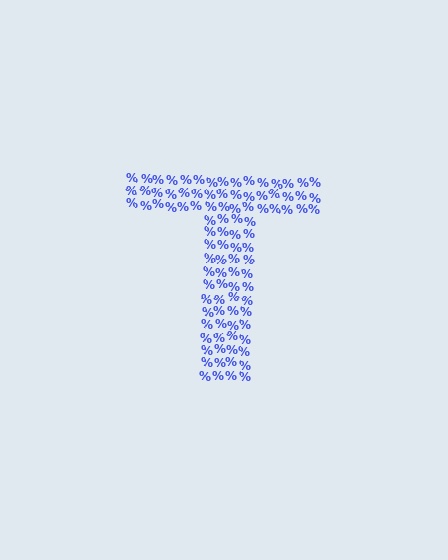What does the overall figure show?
The overall figure shows the letter T.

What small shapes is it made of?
It is made of small percent signs.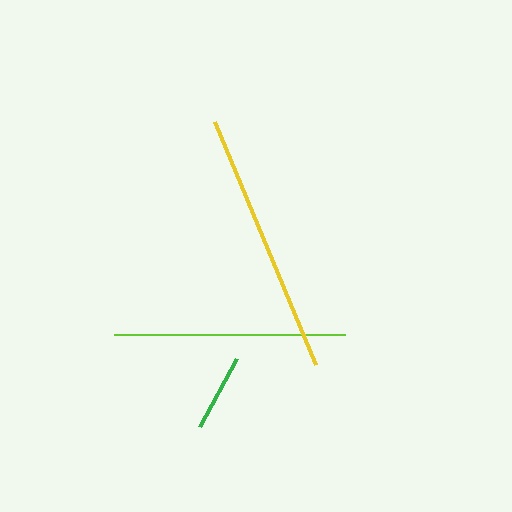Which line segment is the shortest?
The green line is the shortest at approximately 78 pixels.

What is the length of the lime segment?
The lime segment is approximately 231 pixels long.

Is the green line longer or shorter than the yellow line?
The yellow line is longer than the green line.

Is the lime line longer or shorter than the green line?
The lime line is longer than the green line.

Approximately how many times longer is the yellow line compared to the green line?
The yellow line is approximately 3.4 times the length of the green line.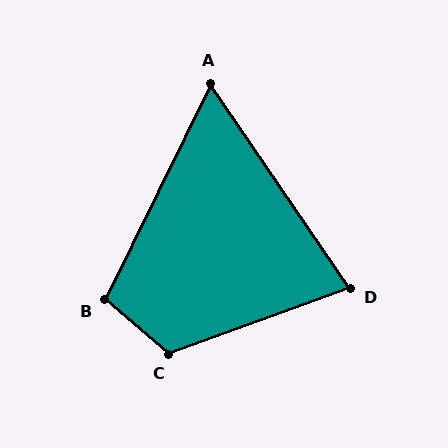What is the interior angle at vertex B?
Approximately 104 degrees (obtuse).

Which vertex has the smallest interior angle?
A, at approximately 60 degrees.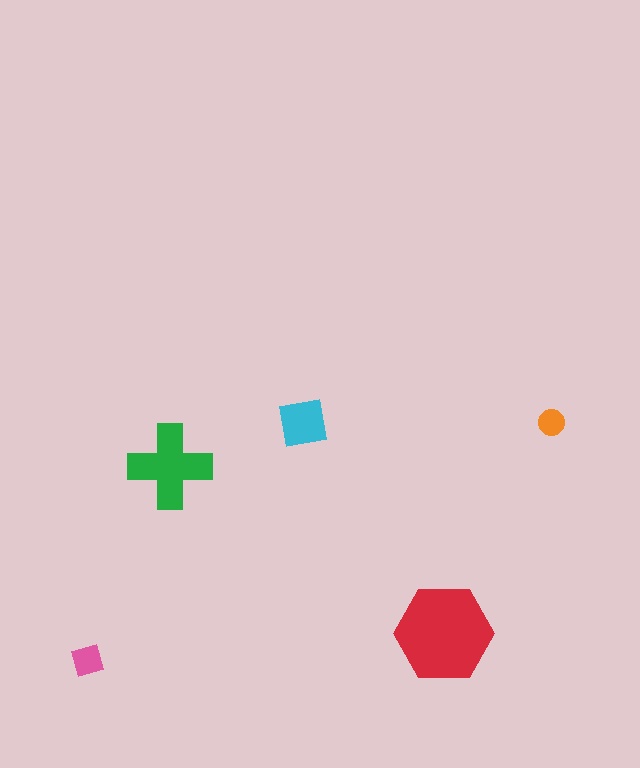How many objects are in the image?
There are 5 objects in the image.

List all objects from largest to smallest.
The red hexagon, the green cross, the cyan square, the pink square, the orange circle.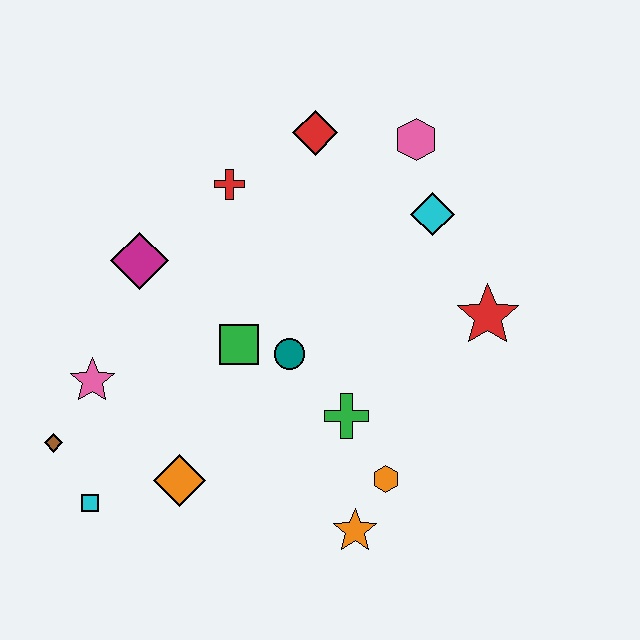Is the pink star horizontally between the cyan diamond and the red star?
No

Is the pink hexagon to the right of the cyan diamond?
No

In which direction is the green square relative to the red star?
The green square is to the left of the red star.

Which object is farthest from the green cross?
The brown diamond is farthest from the green cross.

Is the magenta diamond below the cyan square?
No